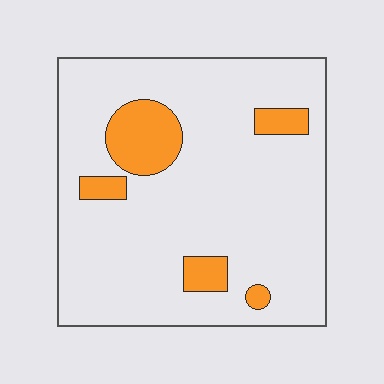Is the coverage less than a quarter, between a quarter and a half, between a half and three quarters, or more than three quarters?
Less than a quarter.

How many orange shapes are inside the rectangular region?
5.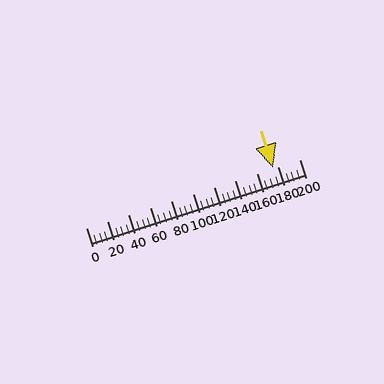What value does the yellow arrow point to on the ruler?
The yellow arrow points to approximately 175.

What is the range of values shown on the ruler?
The ruler shows values from 0 to 200.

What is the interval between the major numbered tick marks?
The major tick marks are spaced 20 units apart.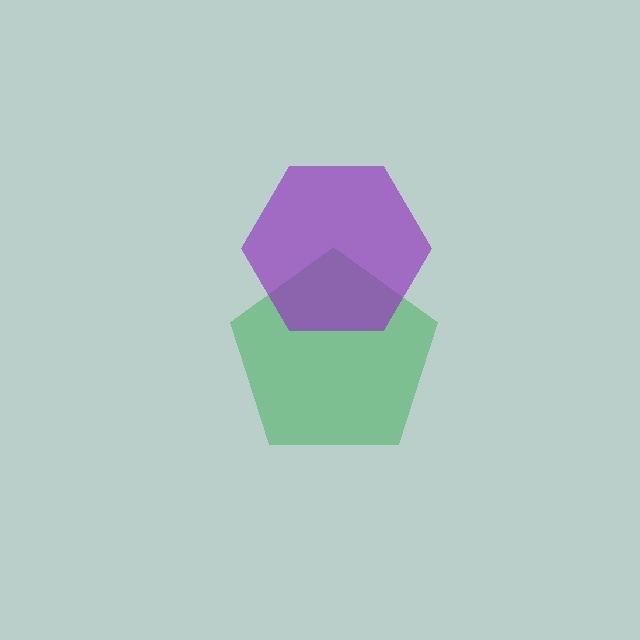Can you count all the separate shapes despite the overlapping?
Yes, there are 2 separate shapes.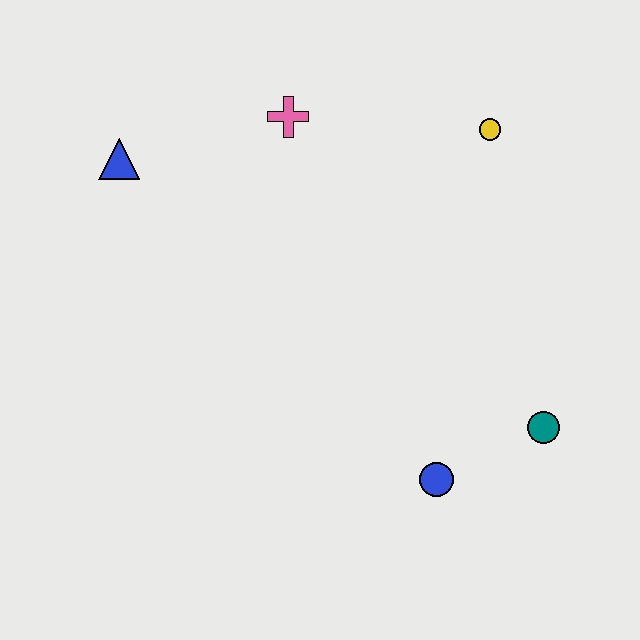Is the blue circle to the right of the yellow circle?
No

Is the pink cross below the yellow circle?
No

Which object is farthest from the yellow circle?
The blue triangle is farthest from the yellow circle.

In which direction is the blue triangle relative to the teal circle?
The blue triangle is to the left of the teal circle.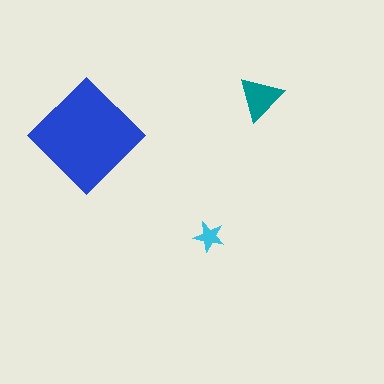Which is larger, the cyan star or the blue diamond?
The blue diamond.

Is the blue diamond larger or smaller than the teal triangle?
Larger.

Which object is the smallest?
The cyan star.